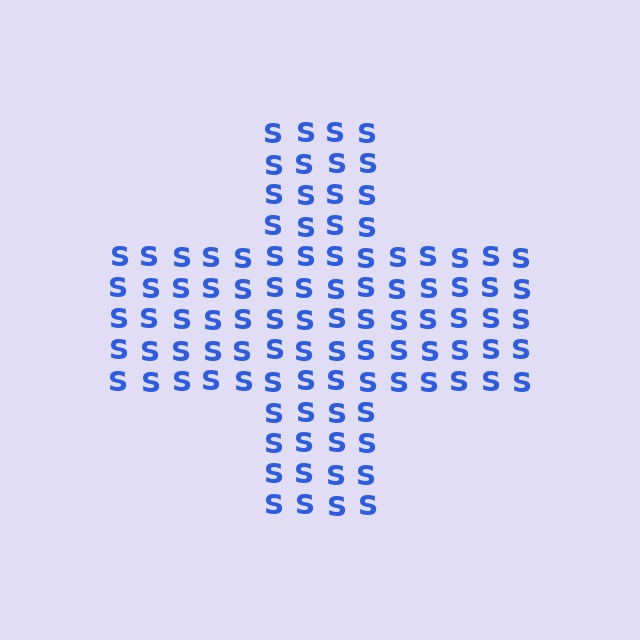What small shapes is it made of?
It is made of small letter S's.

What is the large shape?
The large shape is a cross.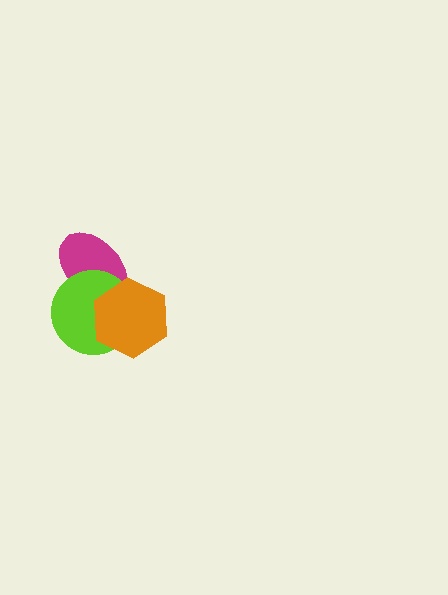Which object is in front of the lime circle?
The orange hexagon is in front of the lime circle.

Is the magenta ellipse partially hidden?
Yes, it is partially covered by another shape.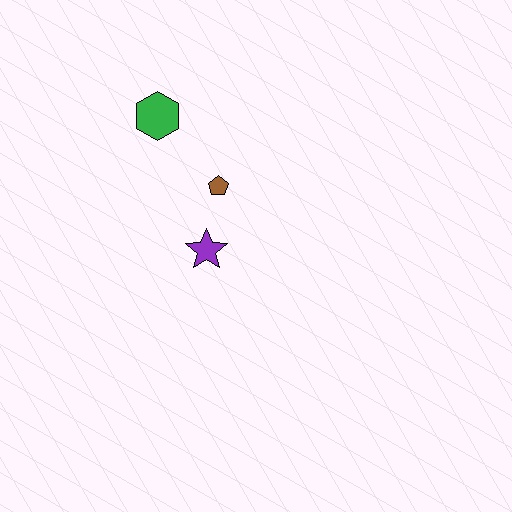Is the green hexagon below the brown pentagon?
No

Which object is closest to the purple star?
The brown pentagon is closest to the purple star.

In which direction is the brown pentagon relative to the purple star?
The brown pentagon is above the purple star.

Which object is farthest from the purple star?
The green hexagon is farthest from the purple star.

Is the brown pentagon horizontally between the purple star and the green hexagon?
No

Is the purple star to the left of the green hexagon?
No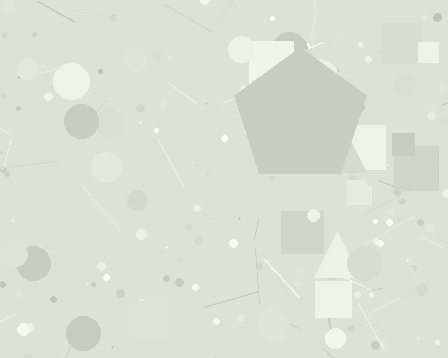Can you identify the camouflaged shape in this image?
The camouflaged shape is a pentagon.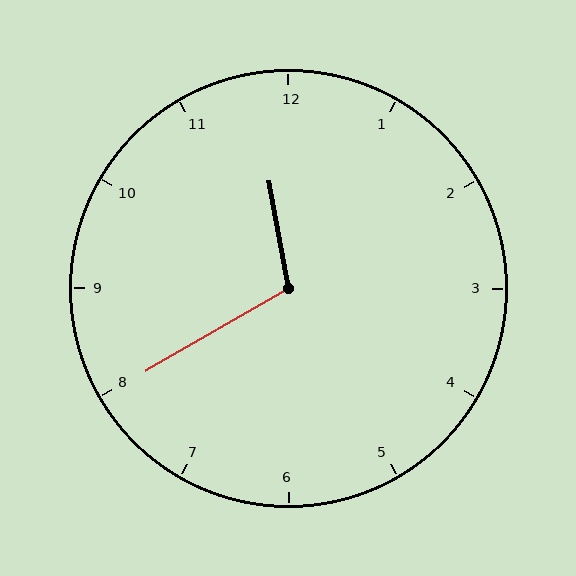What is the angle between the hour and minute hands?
Approximately 110 degrees.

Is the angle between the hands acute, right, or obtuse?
It is obtuse.